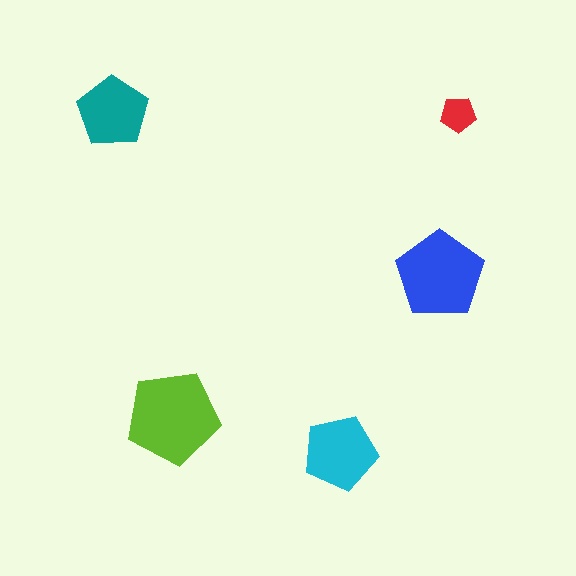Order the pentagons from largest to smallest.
the lime one, the blue one, the cyan one, the teal one, the red one.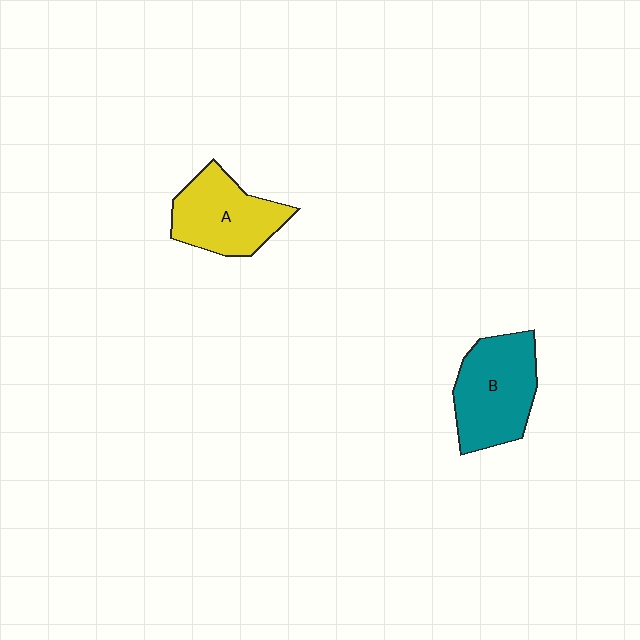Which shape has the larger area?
Shape B (teal).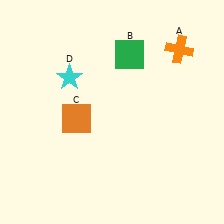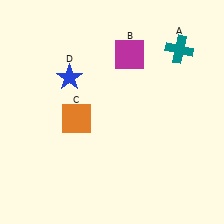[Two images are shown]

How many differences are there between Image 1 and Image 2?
There are 3 differences between the two images.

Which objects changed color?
A changed from orange to teal. B changed from green to magenta. D changed from cyan to blue.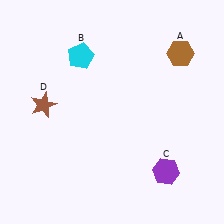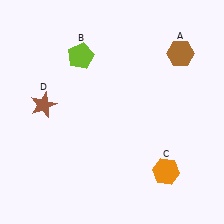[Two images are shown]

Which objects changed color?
B changed from cyan to lime. C changed from purple to orange.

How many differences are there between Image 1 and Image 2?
There are 2 differences between the two images.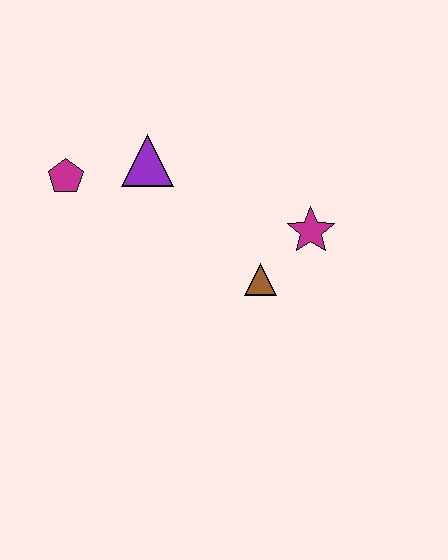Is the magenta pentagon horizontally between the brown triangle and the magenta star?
No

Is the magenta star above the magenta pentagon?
No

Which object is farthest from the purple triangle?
The magenta star is farthest from the purple triangle.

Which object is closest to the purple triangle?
The magenta pentagon is closest to the purple triangle.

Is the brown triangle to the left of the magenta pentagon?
No